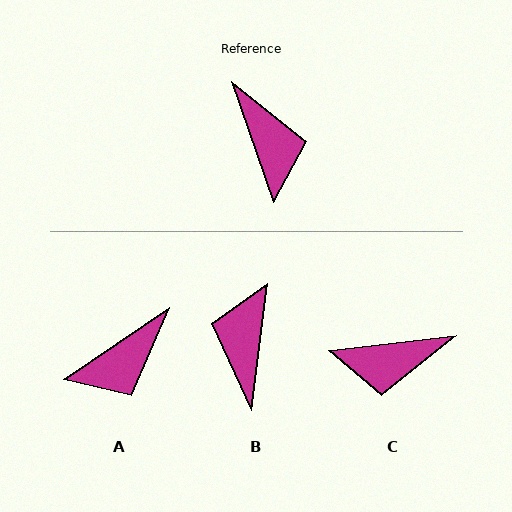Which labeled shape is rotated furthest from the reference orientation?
B, about 154 degrees away.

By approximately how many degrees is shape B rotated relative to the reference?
Approximately 154 degrees counter-clockwise.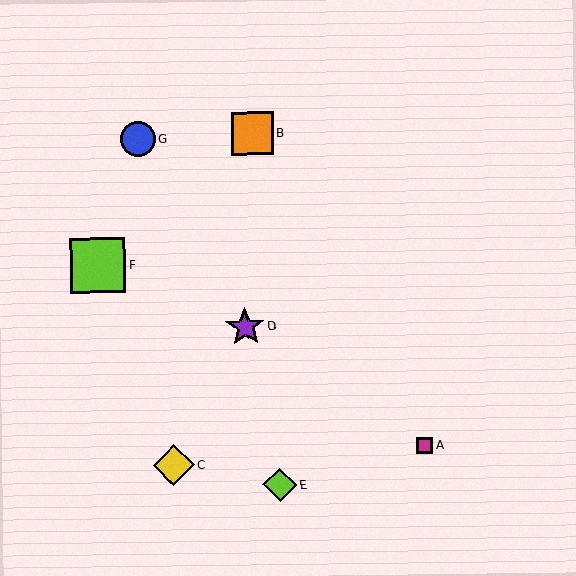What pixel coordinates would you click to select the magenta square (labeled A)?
Click at (425, 446) to select the magenta square A.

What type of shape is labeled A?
Shape A is a magenta square.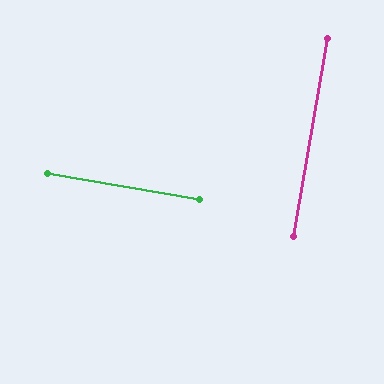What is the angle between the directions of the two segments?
Approximately 90 degrees.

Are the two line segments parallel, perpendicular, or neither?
Perpendicular — they meet at approximately 90°.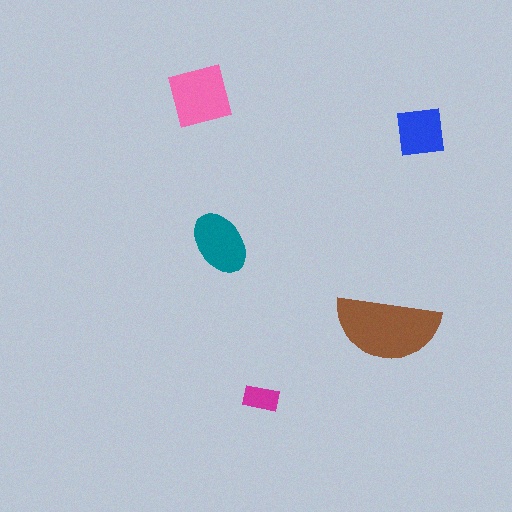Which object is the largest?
The brown semicircle.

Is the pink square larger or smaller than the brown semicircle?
Smaller.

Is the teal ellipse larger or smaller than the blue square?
Larger.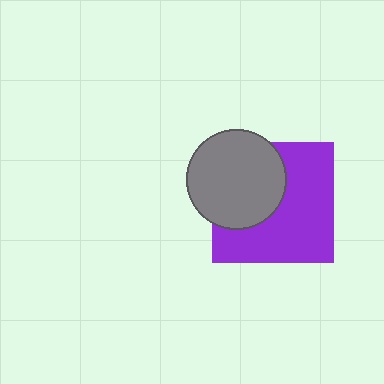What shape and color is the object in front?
The object in front is a gray circle.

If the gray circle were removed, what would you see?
You would see the complete purple square.